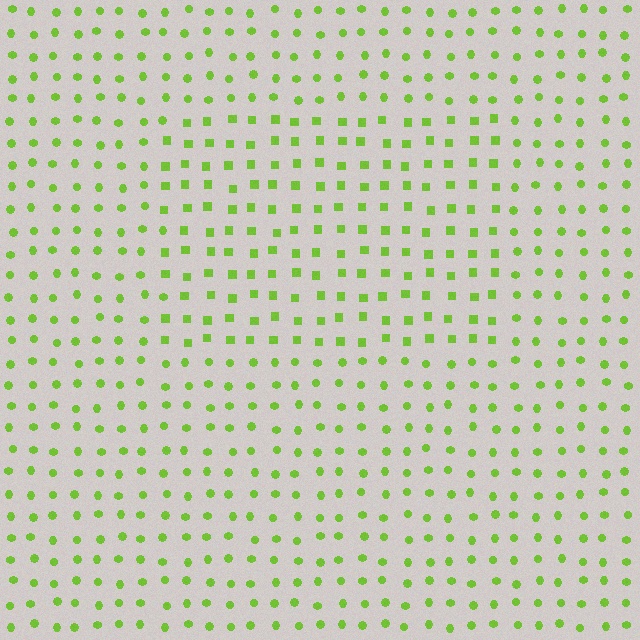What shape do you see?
I see a rectangle.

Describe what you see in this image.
The image is filled with small lime elements arranged in a uniform grid. A rectangle-shaped region contains squares, while the surrounding area contains circles. The boundary is defined purely by the change in element shape.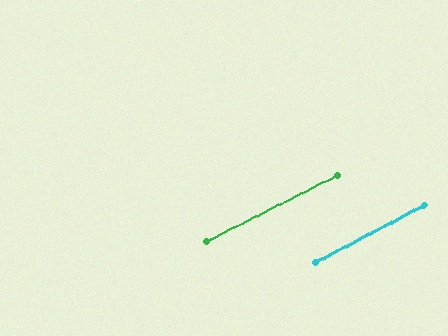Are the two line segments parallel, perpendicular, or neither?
Parallel — their directions differ by only 1.1°.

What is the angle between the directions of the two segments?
Approximately 1 degree.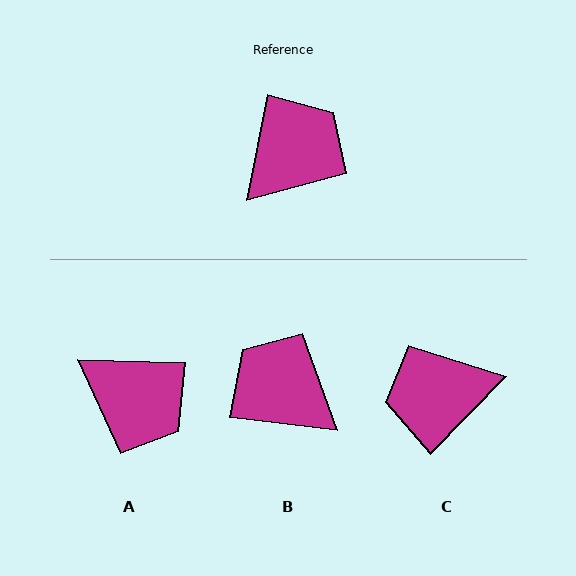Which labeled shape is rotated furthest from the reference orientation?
C, about 147 degrees away.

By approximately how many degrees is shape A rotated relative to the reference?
Approximately 81 degrees clockwise.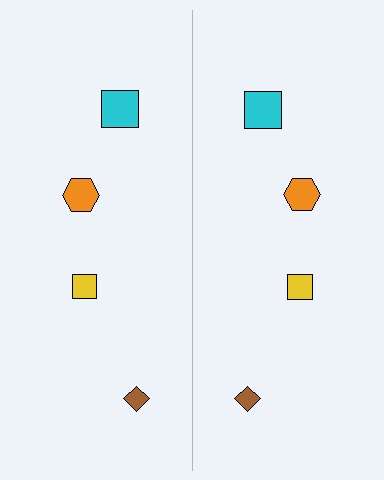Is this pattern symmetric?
Yes, this pattern has bilateral (reflection) symmetry.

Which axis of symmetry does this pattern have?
The pattern has a vertical axis of symmetry running through the center of the image.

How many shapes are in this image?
There are 8 shapes in this image.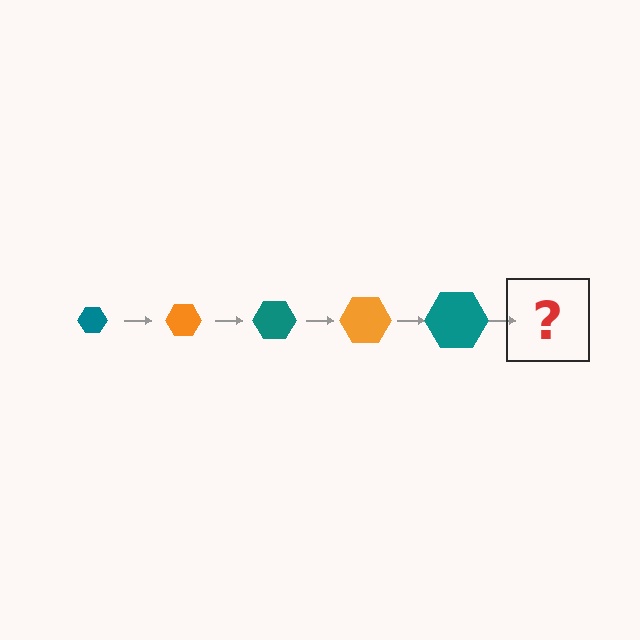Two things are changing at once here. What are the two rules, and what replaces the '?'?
The two rules are that the hexagon grows larger each step and the color cycles through teal and orange. The '?' should be an orange hexagon, larger than the previous one.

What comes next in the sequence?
The next element should be an orange hexagon, larger than the previous one.